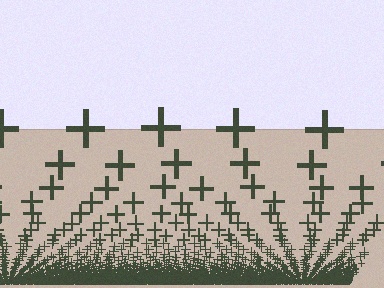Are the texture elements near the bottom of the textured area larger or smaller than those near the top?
Smaller. The gradient is inverted — elements near the bottom are smaller and denser.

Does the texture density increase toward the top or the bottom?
Density increases toward the bottom.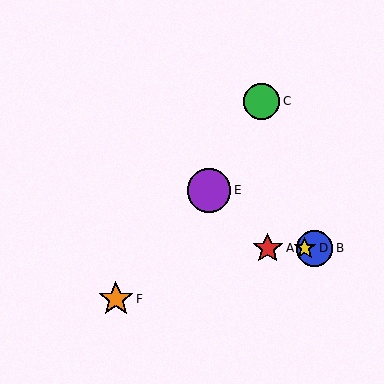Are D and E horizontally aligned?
No, D is at y≈248 and E is at y≈190.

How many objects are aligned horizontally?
3 objects (A, B, D) are aligned horizontally.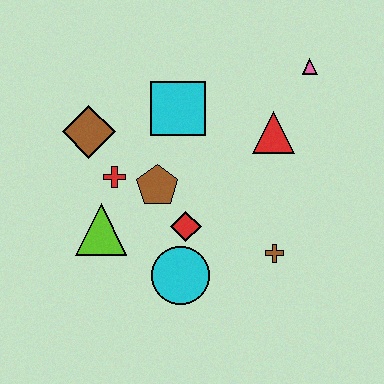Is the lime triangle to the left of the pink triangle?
Yes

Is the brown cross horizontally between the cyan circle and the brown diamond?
No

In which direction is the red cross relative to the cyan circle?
The red cross is above the cyan circle.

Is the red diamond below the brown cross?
No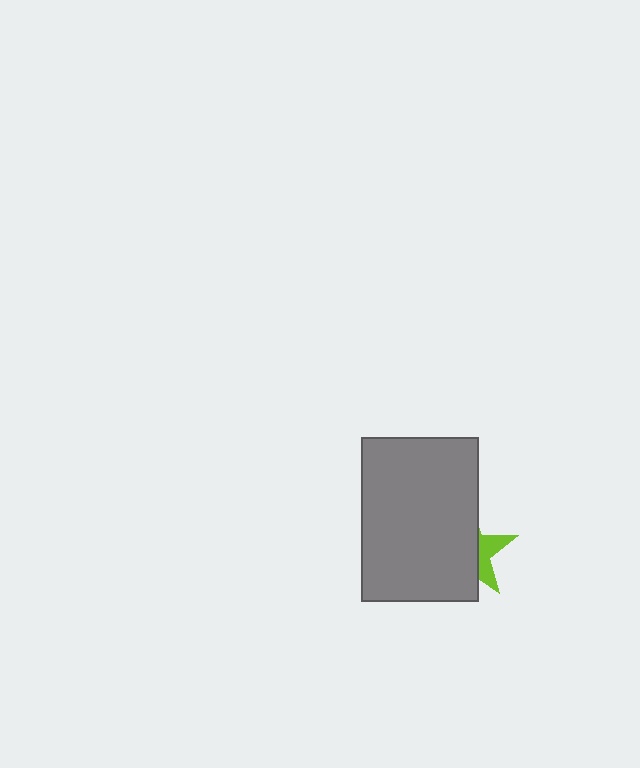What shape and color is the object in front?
The object in front is a gray rectangle.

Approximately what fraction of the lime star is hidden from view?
Roughly 69% of the lime star is hidden behind the gray rectangle.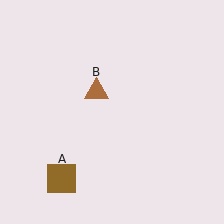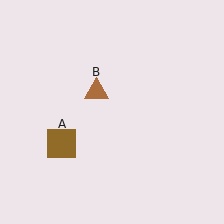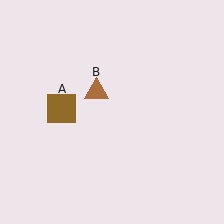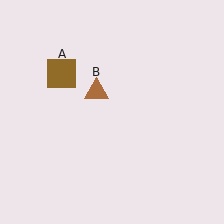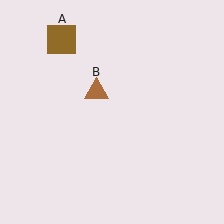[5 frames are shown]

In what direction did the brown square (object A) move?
The brown square (object A) moved up.